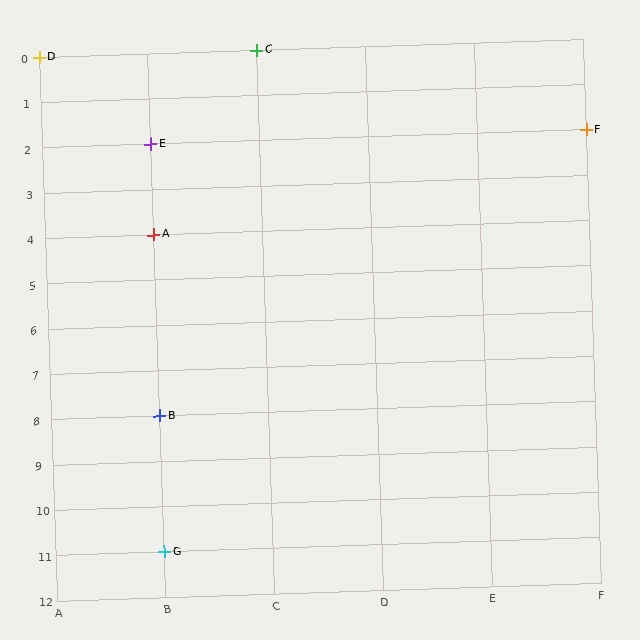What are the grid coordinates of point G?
Point G is at grid coordinates (B, 11).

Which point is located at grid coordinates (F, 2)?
Point F is at (F, 2).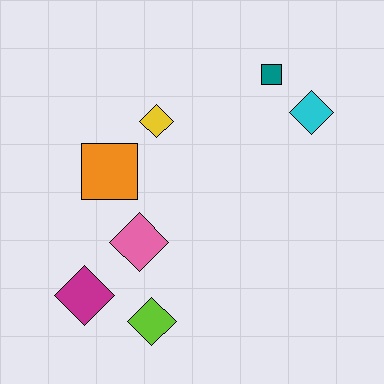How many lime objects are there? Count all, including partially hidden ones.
There is 1 lime object.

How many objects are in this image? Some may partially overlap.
There are 7 objects.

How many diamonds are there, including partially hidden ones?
There are 5 diamonds.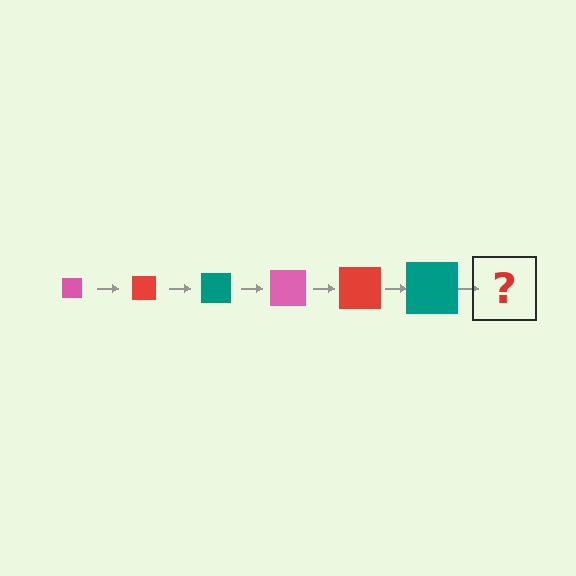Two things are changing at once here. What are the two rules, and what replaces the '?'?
The two rules are that the square grows larger each step and the color cycles through pink, red, and teal. The '?' should be a pink square, larger than the previous one.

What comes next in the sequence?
The next element should be a pink square, larger than the previous one.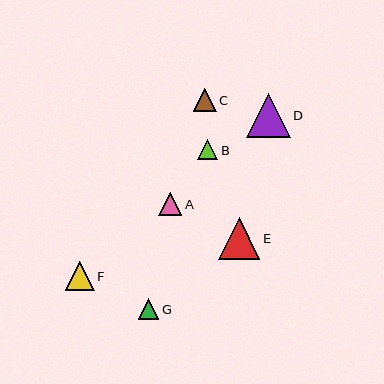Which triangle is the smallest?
Triangle G is the smallest with a size of approximately 20 pixels.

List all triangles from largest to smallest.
From largest to smallest: D, E, F, A, C, B, G.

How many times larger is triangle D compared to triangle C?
Triangle D is approximately 1.9 times the size of triangle C.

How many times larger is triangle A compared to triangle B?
Triangle A is approximately 1.1 times the size of triangle B.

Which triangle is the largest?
Triangle D is the largest with a size of approximately 44 pixels.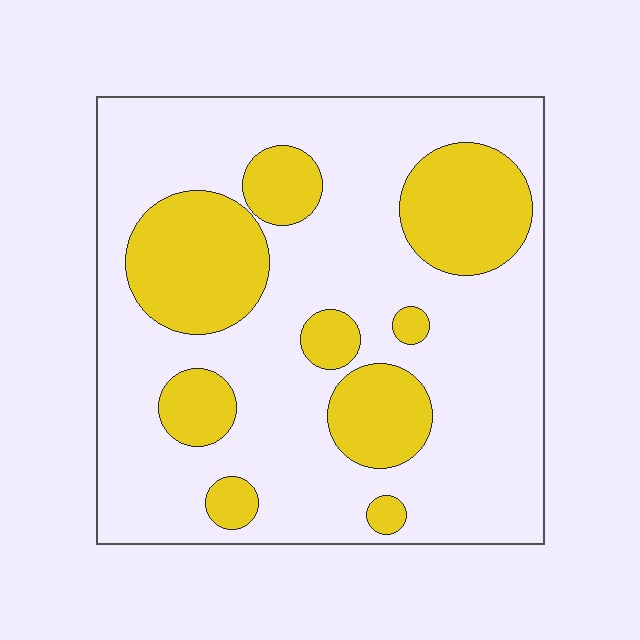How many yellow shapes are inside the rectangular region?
9.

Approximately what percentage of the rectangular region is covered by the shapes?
Approximately 30%.